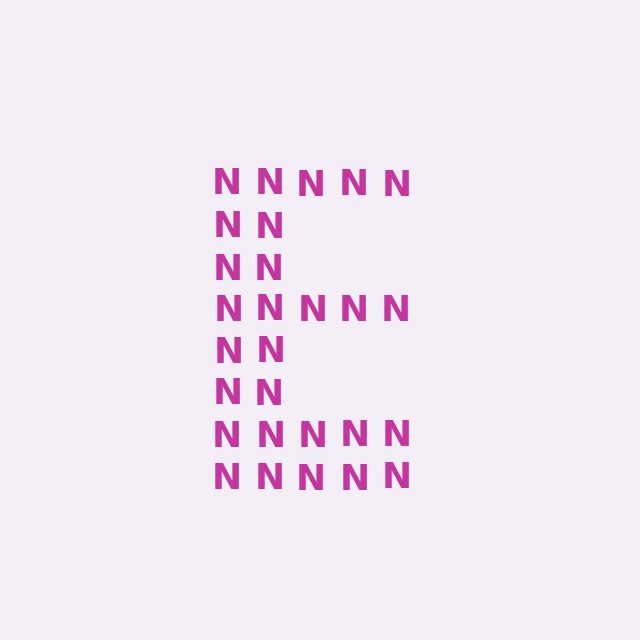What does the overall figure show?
The overall figure shows the letter E.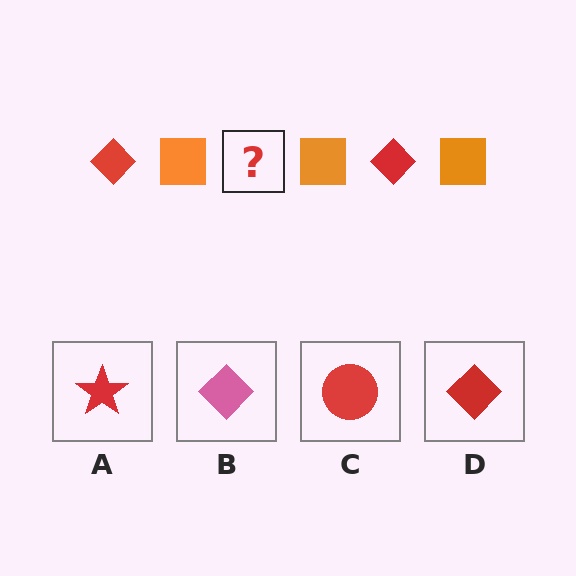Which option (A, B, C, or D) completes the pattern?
D.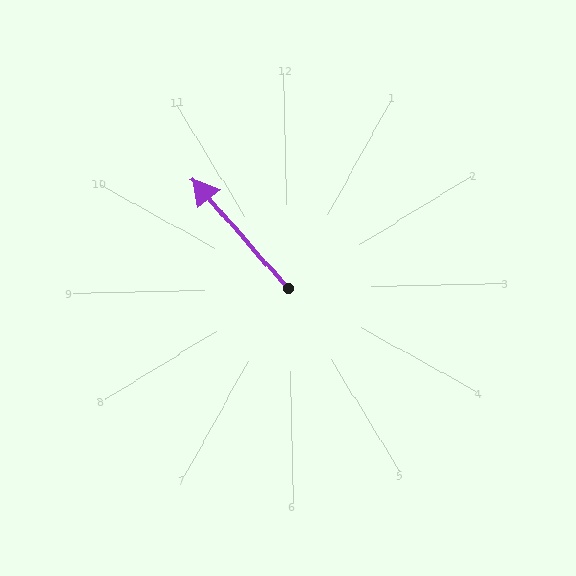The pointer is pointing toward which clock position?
Roughly 11 o'clock.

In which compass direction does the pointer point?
Northwest.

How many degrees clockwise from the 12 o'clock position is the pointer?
Approximately 320 degrees.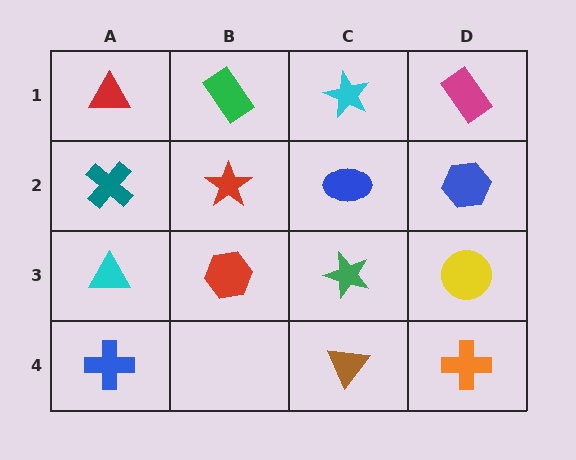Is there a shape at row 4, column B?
No, that cell is empty.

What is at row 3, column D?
A yellow circle.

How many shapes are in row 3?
4 shapes.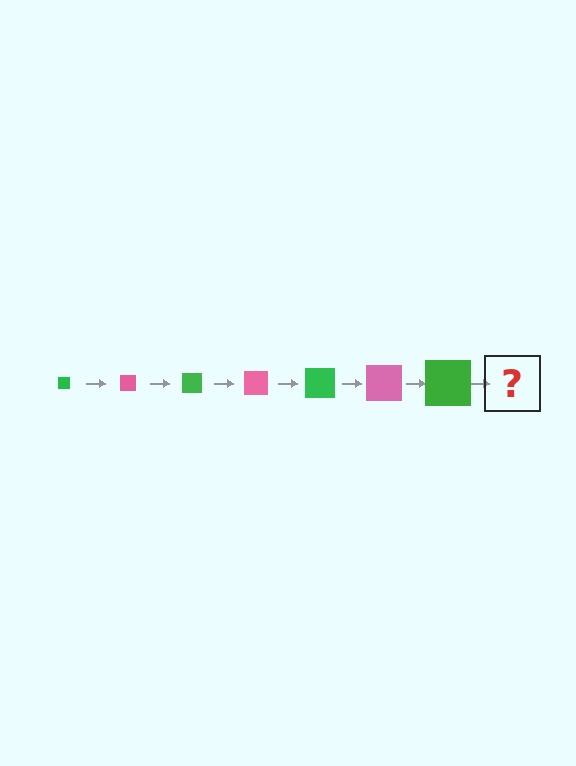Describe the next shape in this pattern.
It should be a pink square, larger than the previous one.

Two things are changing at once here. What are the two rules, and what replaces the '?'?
The two rules are that the square grows larger each step and the color cycles through green and pink. The '?' should be a pink square, larger than the previous one.